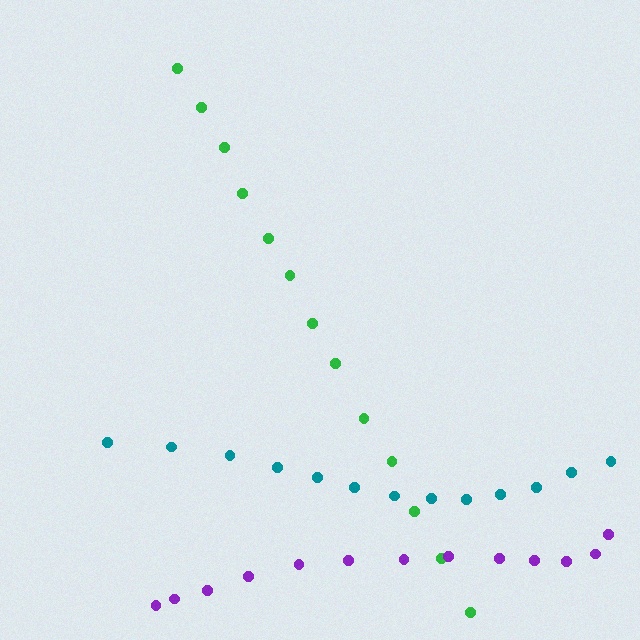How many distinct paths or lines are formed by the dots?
There are 3 distinct paths.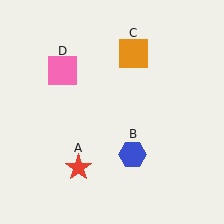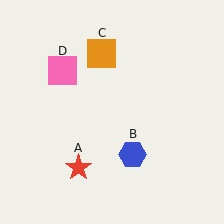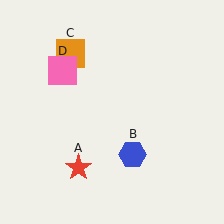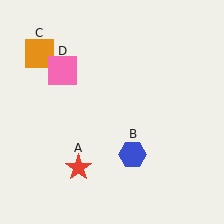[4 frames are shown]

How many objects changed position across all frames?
1 object changed position: orange square (object C).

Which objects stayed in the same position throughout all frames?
Red star (object A) and blue hexagon (object B) and pink square (object D) remained stationary.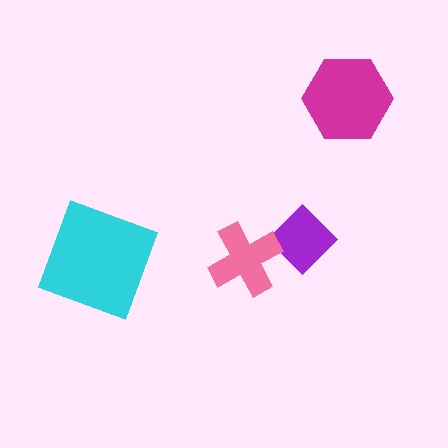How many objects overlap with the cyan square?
0 objects overlap with the cyan square.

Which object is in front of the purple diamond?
The pink cross is in front of the purple diamond.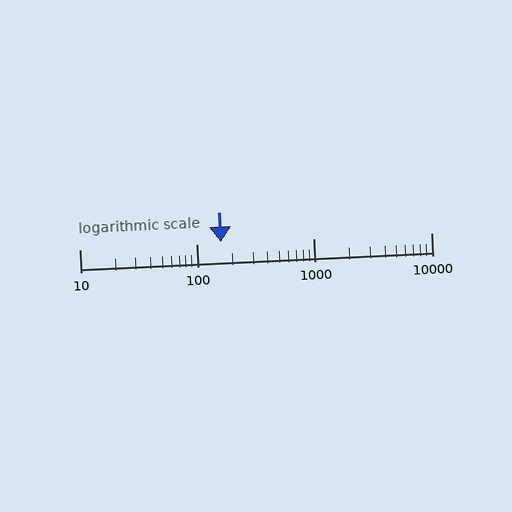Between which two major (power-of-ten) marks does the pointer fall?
The pointer is between 100 and 1000.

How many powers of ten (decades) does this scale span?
The scale spans 3 decades, from 10 to 10000.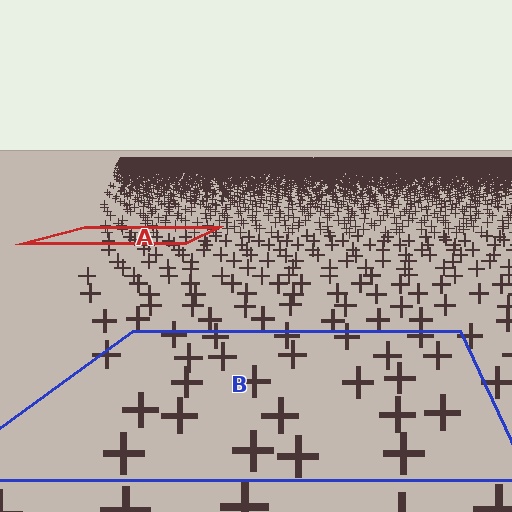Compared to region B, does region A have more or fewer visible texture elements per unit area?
Region A has more texture elements per unit area — they are packed more densely because it is farther away.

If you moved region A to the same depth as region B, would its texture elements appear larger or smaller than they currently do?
They would appear larger. At a closer depth, the same texture elements are projected at a bigger on-screen size.